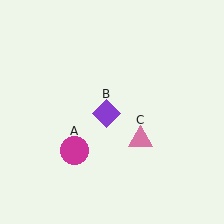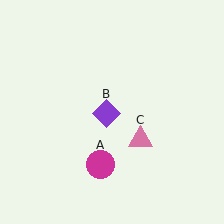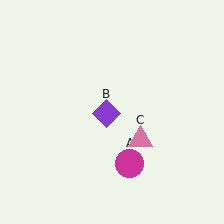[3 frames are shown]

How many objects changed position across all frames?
1 object changed position: magenta circle (object A).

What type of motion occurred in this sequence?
The magenta circle (object A) rotated counterclockwise around the center of the scene.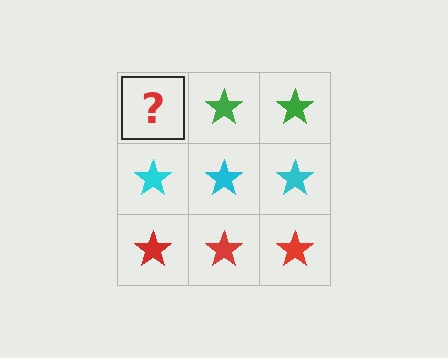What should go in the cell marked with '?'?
The missing cell should contain a green star.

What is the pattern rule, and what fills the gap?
The rule is that each row has a consistent color. The gap should be filled with a green star.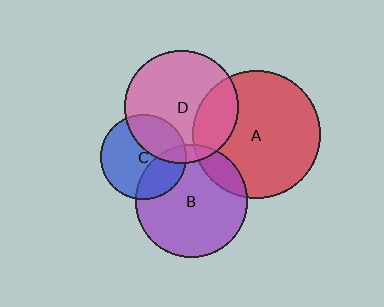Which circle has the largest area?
Circle A (red).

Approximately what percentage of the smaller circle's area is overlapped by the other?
Approximately 10%.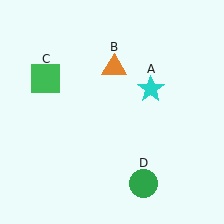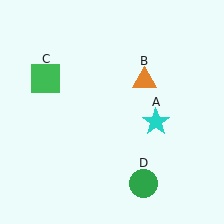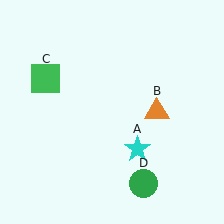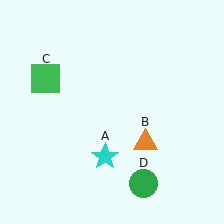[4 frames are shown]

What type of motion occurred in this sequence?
The cyan star (object A), orange triangle (object B) rotated clockwise around the center of the scene.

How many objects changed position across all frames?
2 objects changed position: cyan star (object A), orange triangle (object B).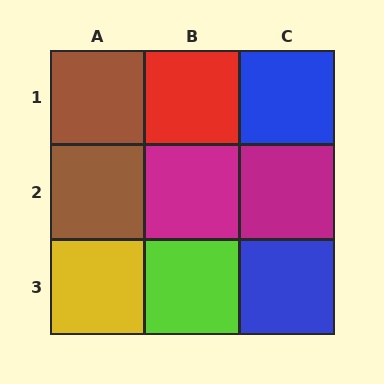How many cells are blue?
2 cells are blue.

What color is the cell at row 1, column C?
Blue.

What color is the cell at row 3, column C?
Blue.